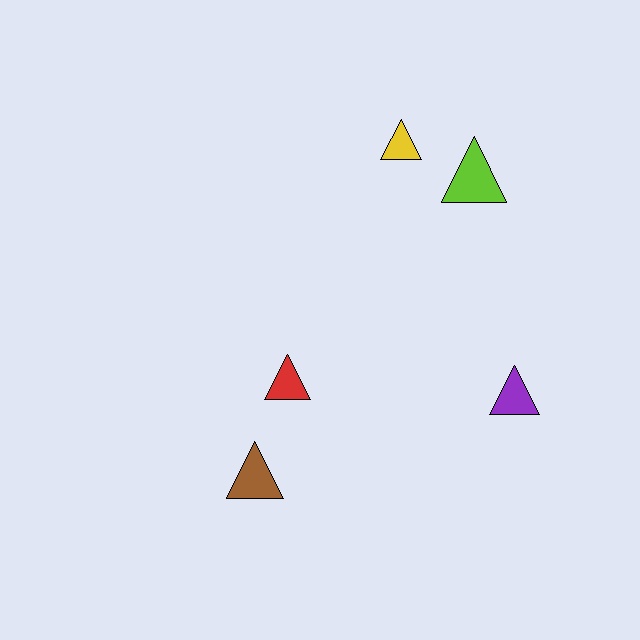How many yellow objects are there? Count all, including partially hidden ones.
There is 1 yellow object.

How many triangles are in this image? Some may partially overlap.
There are 5 triangles.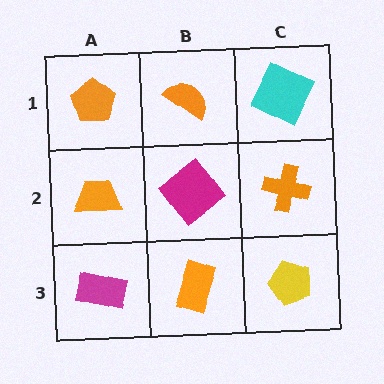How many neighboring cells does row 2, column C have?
3.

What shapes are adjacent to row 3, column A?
An orange trapezoid (row 2, column A), an orange rectangle (row 3, column B).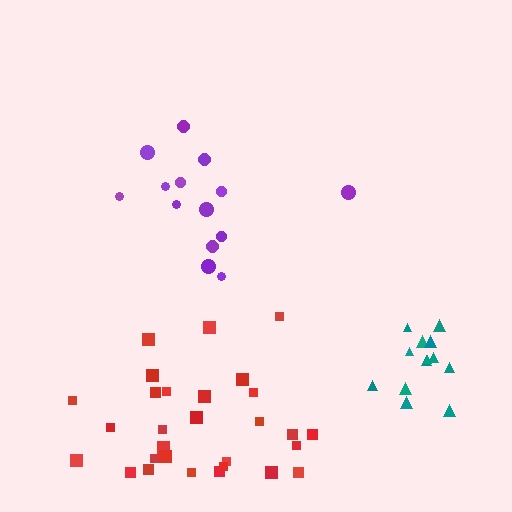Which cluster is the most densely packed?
Teal.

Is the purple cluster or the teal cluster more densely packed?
Teal.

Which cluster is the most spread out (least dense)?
Purple.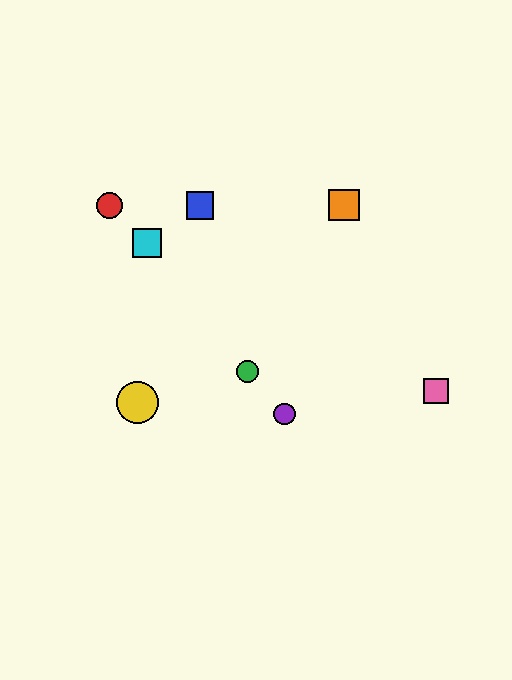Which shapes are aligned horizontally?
The red circle, the blue square, the orange square are aligned horizontally.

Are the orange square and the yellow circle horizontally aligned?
No, the orange square is at y≈205 and the yellow circle is at y≈402.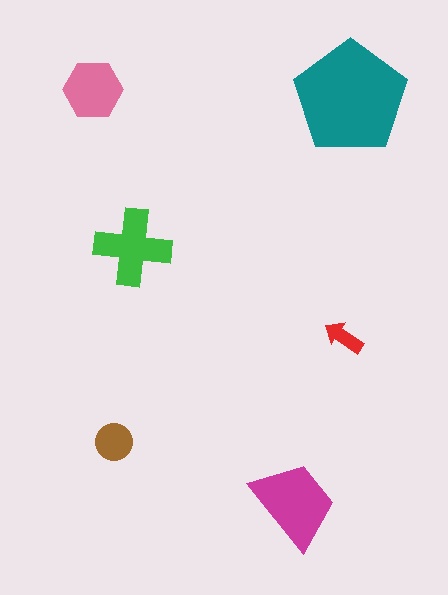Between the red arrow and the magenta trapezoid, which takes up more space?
The magenta trapezoid.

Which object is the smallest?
The red arrow.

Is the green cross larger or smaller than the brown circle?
Larger.